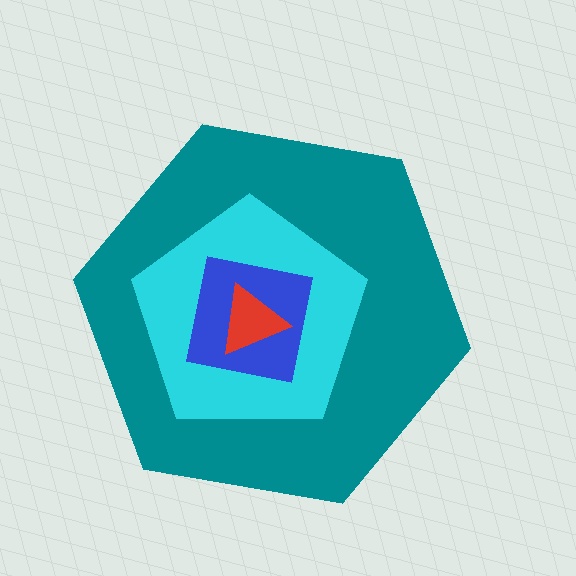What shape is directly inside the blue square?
The red triangle.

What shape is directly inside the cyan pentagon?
The blue square.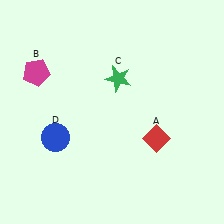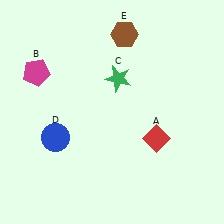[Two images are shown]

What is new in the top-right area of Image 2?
A brown hexagon (E) was added in the top-right area of Image 2.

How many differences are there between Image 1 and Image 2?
There is 1 difference between the two images.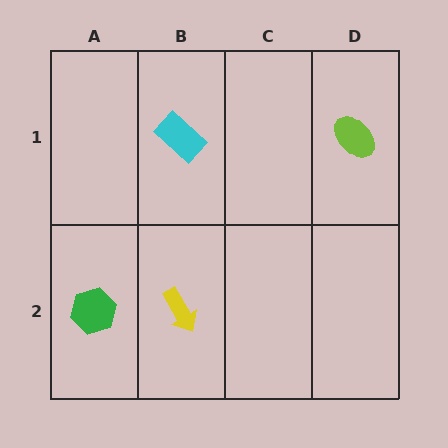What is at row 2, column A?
A green hexagon.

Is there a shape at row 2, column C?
No, that cell is empty.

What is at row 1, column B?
A cyan rectangle.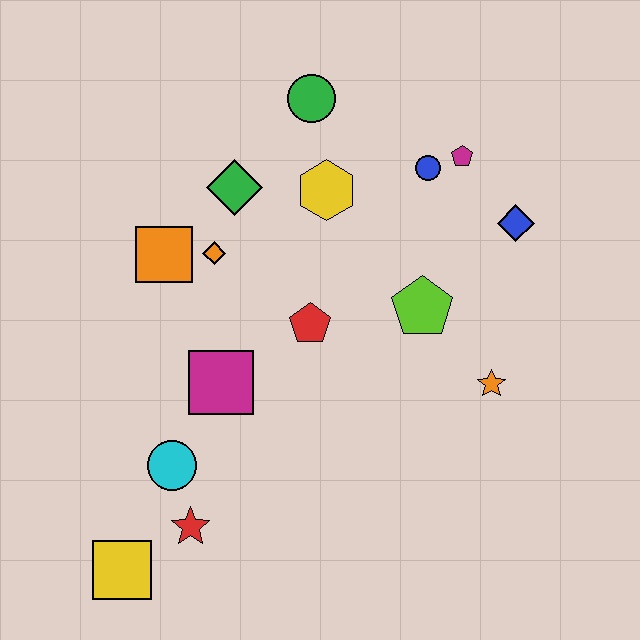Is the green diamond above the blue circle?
No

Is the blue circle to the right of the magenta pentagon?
No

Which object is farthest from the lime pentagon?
The yellow square is farthest from the lime pentagon.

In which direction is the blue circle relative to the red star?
The blue circle is above the red star.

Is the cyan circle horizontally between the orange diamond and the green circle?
No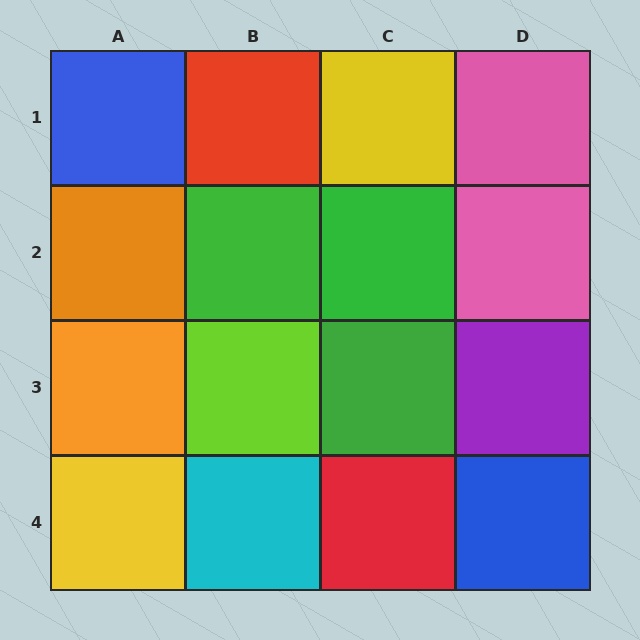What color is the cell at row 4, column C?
Red.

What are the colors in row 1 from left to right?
Blue, red, yellow, pink.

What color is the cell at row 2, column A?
Orange.